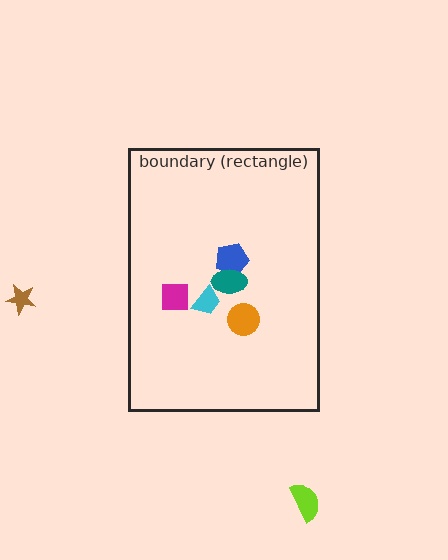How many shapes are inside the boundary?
5 inside, 2 outside.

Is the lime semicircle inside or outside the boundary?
Outside.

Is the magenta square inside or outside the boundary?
Inside.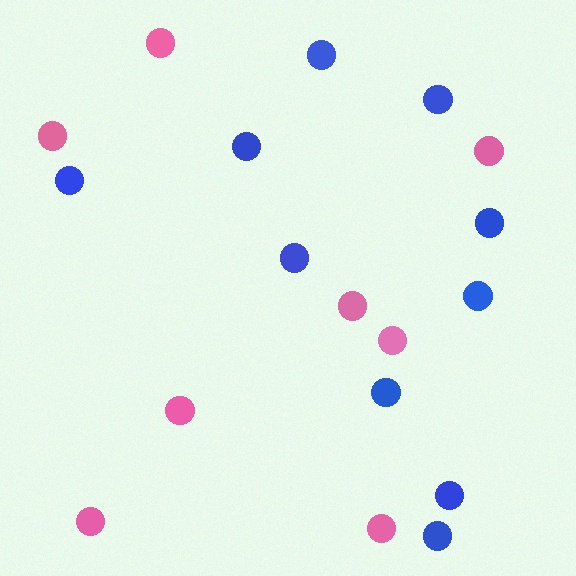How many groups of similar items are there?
There are 2 groups: one group of blue circles (10) and one group of pink circles (8).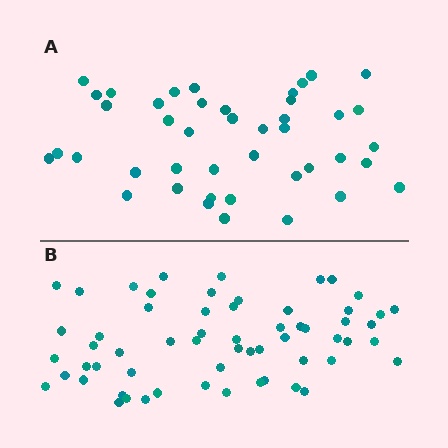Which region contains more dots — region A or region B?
Region B (the bottom region) has more dots.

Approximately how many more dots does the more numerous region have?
Region B has approximately 15 more dots than region A.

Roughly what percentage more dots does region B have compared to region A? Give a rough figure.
About 40% more.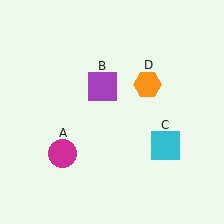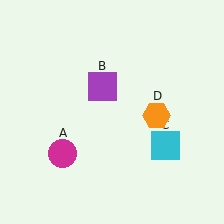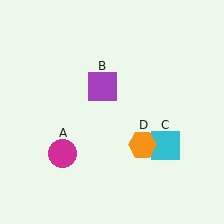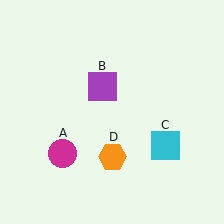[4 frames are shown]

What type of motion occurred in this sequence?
The orange hexagon (object D) rotated clockwise around the center of the scene.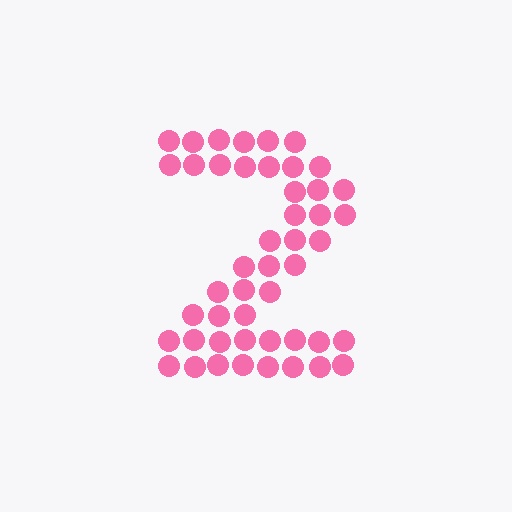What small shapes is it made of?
It is made of small circles.